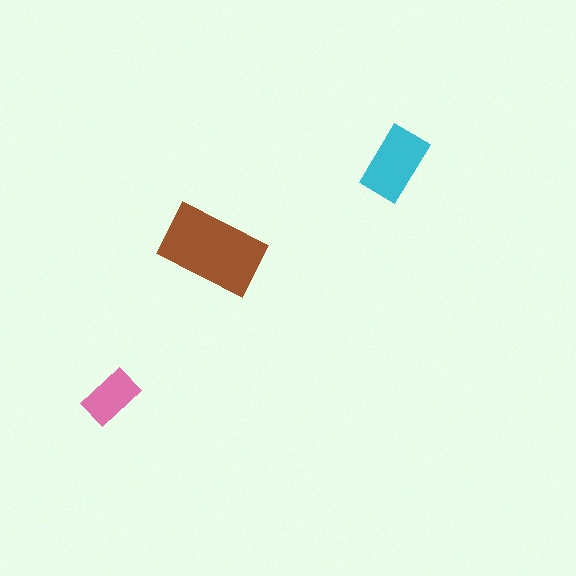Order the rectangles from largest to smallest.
the brown one, the cyan one, the pink one.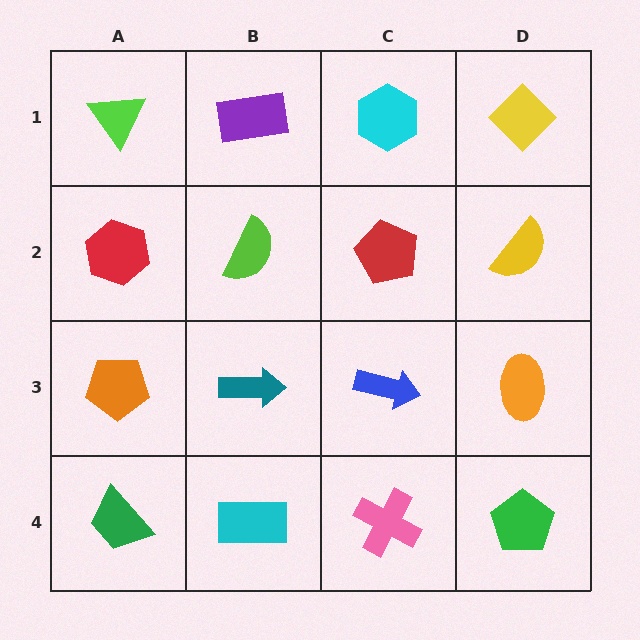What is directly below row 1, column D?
A yellow semicircle.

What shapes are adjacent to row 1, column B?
A lime semicircle (row 2, column B), a lime triangle (row 1, column A), a cyan hexagon (row 1, column C).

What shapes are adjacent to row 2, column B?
A purple rectangle (row 1, column B), a teal arrow (row 3, column B), a red hexagon (row 2, column A), a red pentagon (row 2, column C).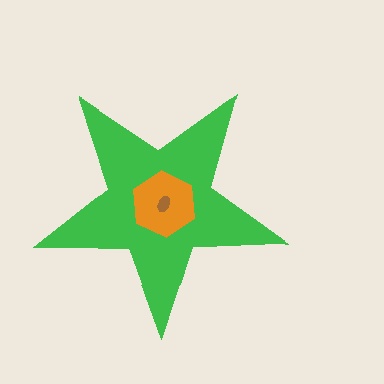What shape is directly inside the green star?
The orange hexagon.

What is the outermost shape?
The green star.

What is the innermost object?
The brown ellipse.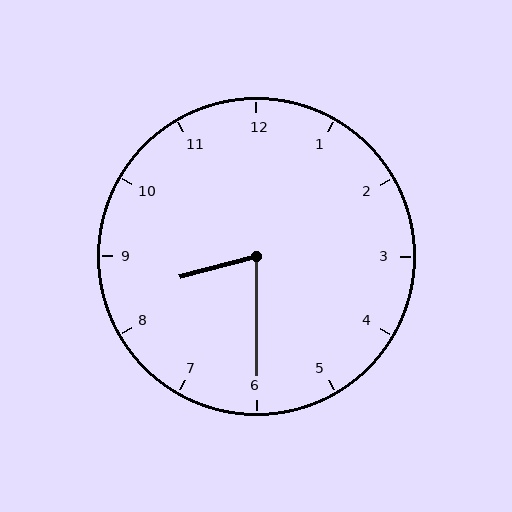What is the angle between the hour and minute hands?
Approximately 75 degrees.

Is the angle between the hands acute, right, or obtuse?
It is acute.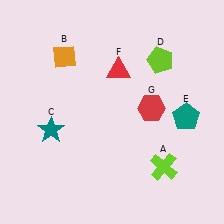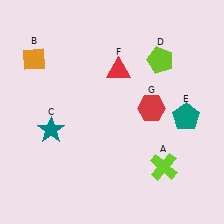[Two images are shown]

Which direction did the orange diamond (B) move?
The orange diamond (B) moved left.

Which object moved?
The orange diamond (B) moved left.